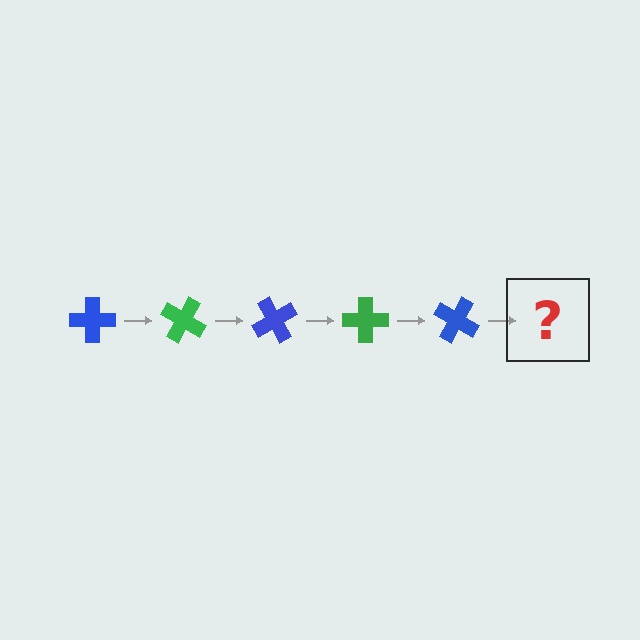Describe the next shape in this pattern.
It should be a green cross, rotated 150 degrees from the start.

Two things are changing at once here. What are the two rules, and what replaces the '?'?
The two rules are that it rotates 30 degrees each step and the color cycles through blue and green. The '?' should be a green cross, rotated 150 degrees from the start.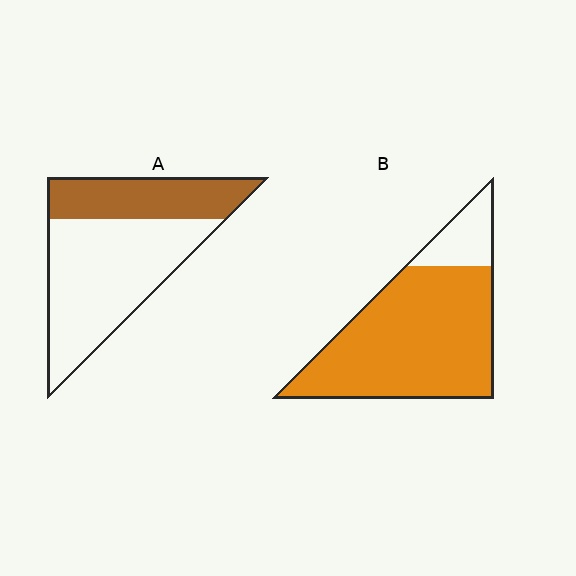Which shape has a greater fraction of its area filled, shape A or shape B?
Shape B.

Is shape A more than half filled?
No.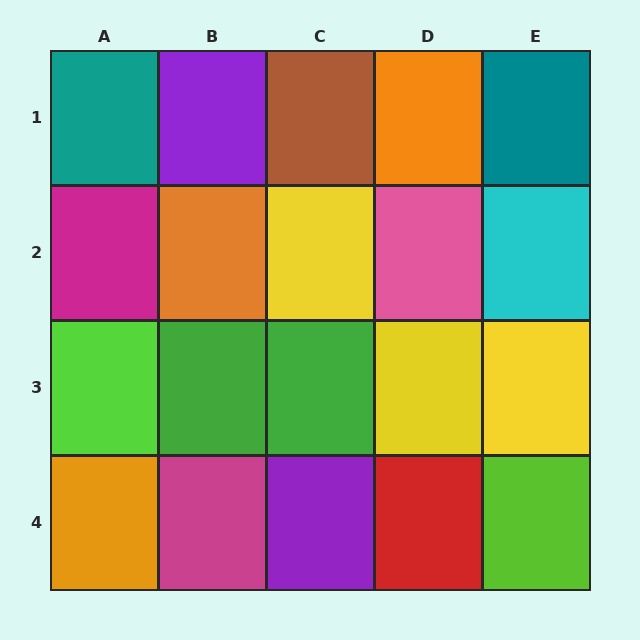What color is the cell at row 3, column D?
Yellow.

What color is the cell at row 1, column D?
Orange.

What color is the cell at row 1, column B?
Purple.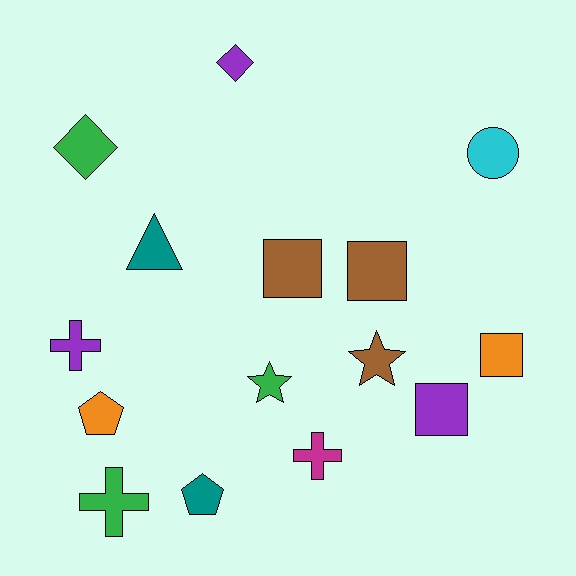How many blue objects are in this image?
There are no blue objects.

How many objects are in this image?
There are 15 objects.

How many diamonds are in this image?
There are 2 diamonds.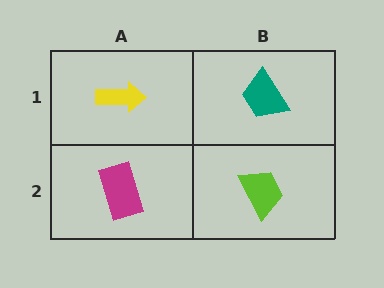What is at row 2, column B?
A lime trapezoid.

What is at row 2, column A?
A magenta rectangle.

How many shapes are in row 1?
2 shapes.